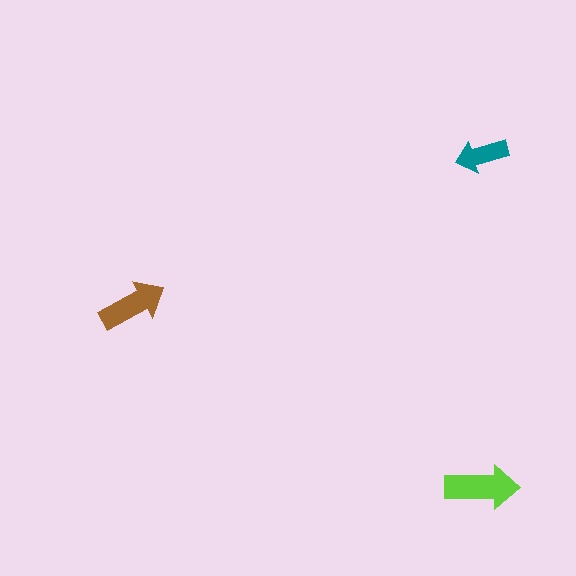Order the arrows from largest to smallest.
the lime one, the brown one, the teal one.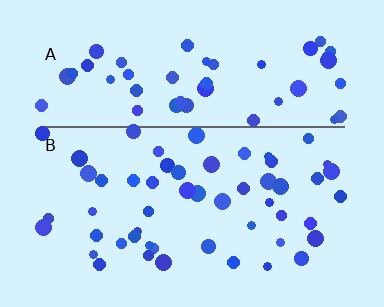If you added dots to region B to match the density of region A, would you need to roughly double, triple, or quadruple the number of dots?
Approximately double.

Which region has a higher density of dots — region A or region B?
A (the top).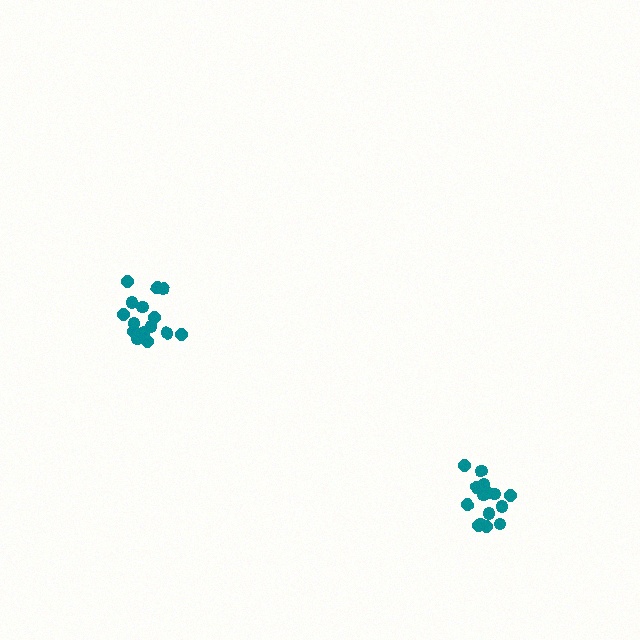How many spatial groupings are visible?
There are 2 spatial groupings.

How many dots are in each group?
Group 1: 15 dots, Group 2: 16 dots (31 total).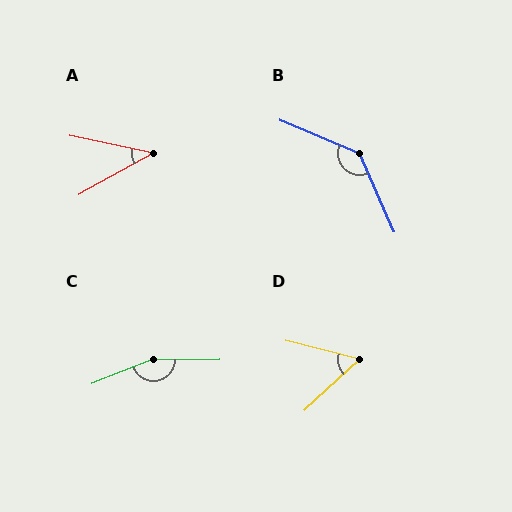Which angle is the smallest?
A, at approximately 41 degrees.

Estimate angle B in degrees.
Approximately 137 degrees.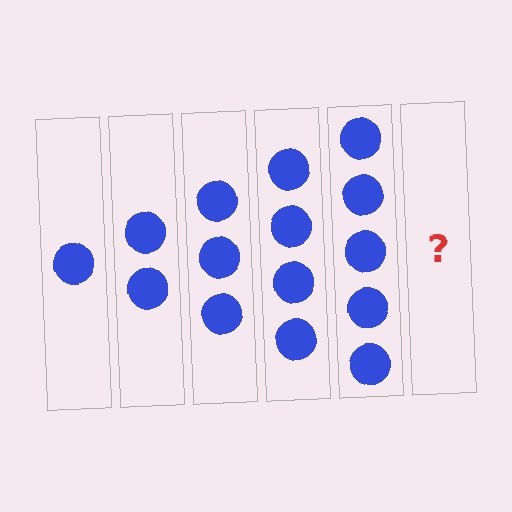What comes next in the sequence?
The next element should be 6 circles.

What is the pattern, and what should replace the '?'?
The pattern is that each step adds one more circle. The '?' should be 6 circles.